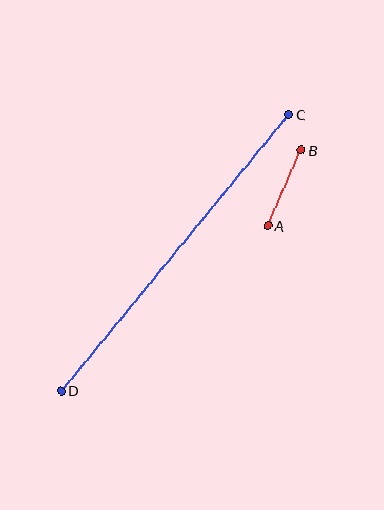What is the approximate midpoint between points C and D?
The midpoint is at approximately (175, 253) pixels.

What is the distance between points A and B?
The distance is approximately 82 pixels.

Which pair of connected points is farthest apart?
Points C and D are farthest apart.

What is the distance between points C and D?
The distance is approximately 358 pixels.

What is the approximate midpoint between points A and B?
The midpoint is at approximately (285, 188) pixels.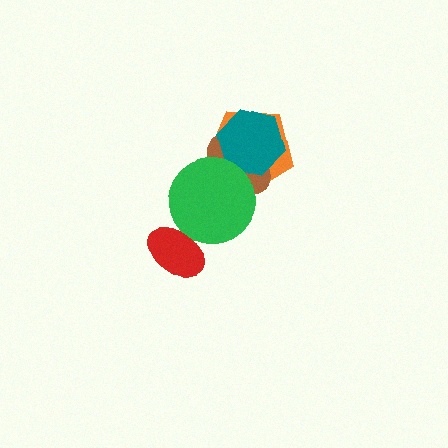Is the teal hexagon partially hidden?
Yes, it is partially covered by another shape.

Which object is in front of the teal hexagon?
The green circle is in front of the teal hexagon.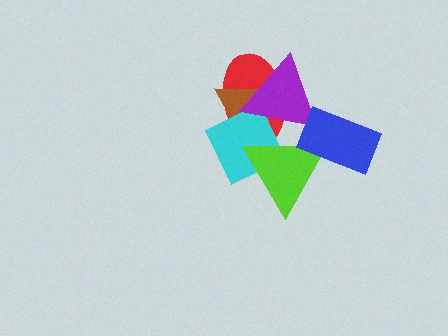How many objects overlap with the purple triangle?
5 objects overlap with the purple triangle.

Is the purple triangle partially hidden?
Yes, it is partially covered by another shape.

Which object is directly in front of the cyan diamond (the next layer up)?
The lime triangle is directly in front of the cyan diamond.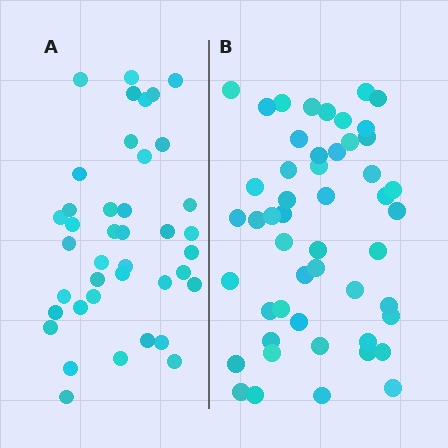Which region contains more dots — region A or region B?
Region B (the right region) has more dots.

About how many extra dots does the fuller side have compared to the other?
Region B has roughly 10 or so more dots than region A.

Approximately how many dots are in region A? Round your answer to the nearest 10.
About 40 dots.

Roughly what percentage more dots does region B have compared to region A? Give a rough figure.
About 25% more.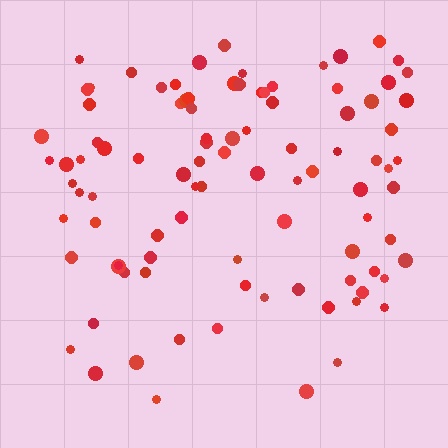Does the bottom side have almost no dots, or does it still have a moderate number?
Still a moderate number, just noticeably fewer than the top.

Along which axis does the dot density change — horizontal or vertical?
Vertical.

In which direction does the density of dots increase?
From bottom to top, with the top side densest.